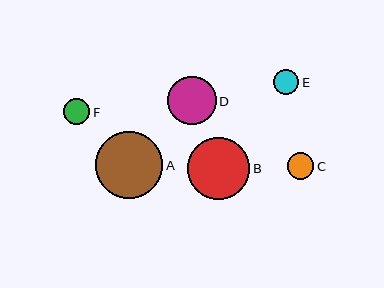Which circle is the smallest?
Circle E is the smallest with a size of approximately 25 pixels.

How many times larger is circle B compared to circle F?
Circle B is approximately 2.4 times the size of circle F.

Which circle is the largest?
Circle A is the largest with a size of approximately 67 pixels.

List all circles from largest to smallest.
From largest to smallest: A, B, D, C, F, E.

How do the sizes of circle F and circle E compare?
Circle F and circle E are approximately the same size.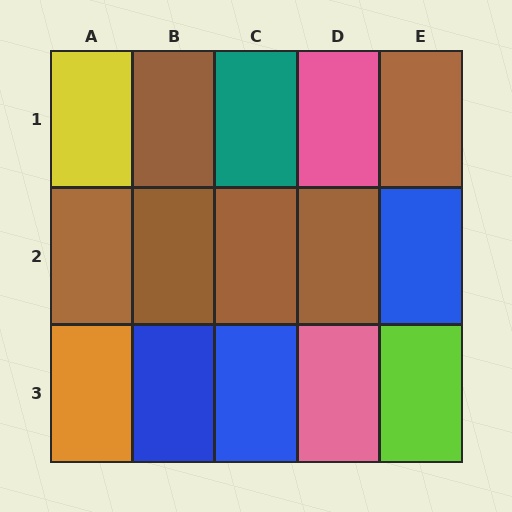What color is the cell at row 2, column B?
Brown.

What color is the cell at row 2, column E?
Blue.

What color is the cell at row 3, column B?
Blue.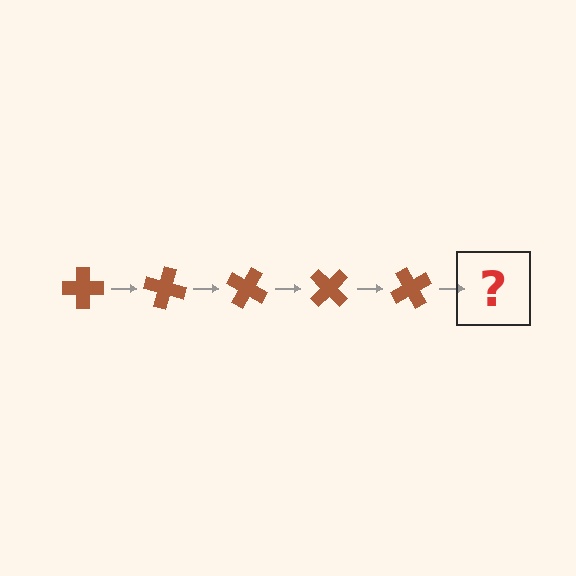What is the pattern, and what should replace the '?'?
The pattern is that the cross rotates 15 degrees each step. The '?' should be a brown cross rotated 75 degrees.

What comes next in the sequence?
The next element should be a brown cross rotated 75 degrees.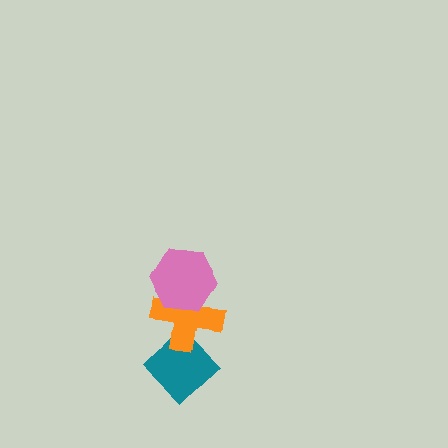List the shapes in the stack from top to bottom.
From top to bottom: the pink hexagon, the orange cross, the teal diamond.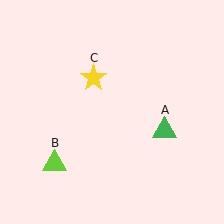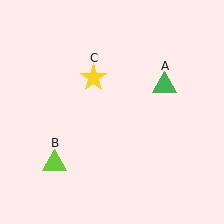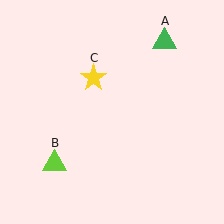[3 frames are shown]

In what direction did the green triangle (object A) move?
The green triangle (object A) moved up.